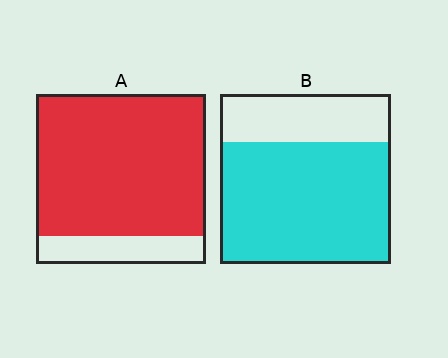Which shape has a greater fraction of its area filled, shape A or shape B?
Shape A.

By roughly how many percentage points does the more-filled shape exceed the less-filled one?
By roughly 10 percentage points (A over B).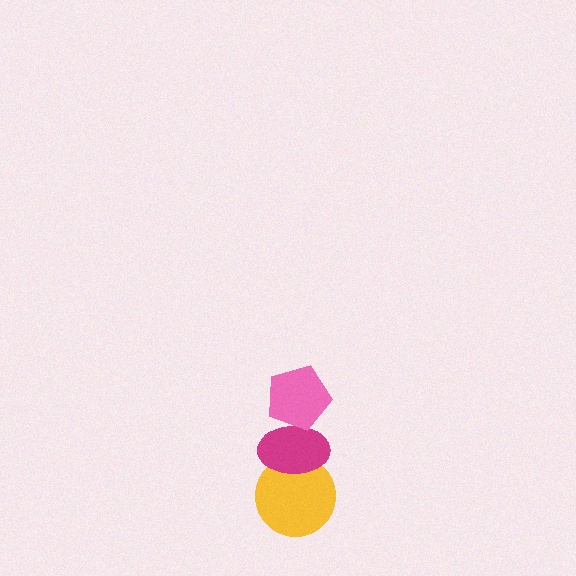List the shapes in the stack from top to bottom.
From top to bottom: the pink pentagon, the magenta ellipse, the yellow circle.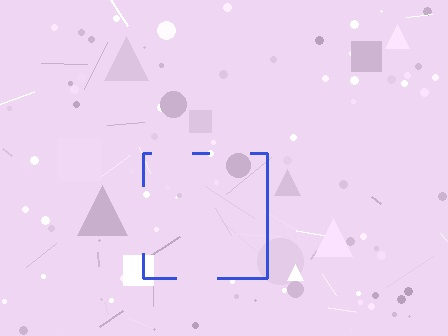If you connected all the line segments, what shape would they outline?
They would outline a square.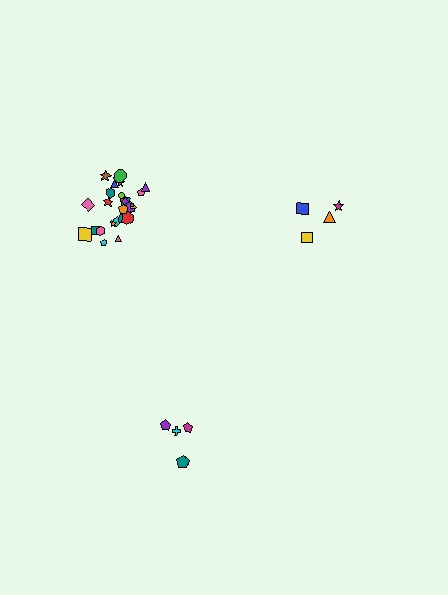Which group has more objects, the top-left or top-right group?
The top-left group.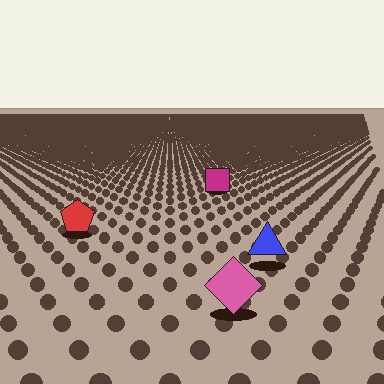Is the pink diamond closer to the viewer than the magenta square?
Yes. The pink diamond is closer — you can tell from the texture gradient: the ground texture is coarser near it.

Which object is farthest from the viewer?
The magenta square is farthest from the viewer. It appears smaller and the ground texture around it is denser.